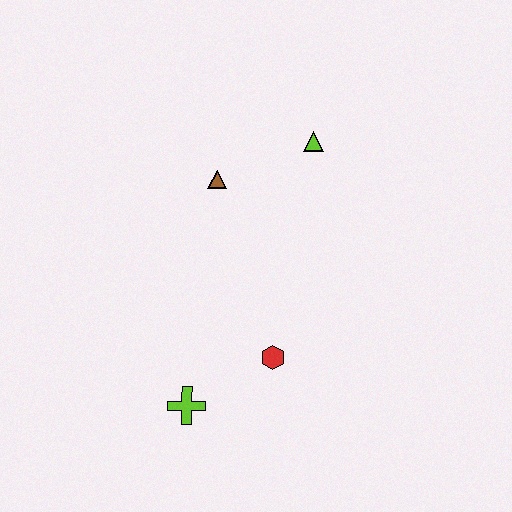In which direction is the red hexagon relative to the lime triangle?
The red hexagon is below the lime triangle.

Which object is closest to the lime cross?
The red hexagon is closest to the lime cross.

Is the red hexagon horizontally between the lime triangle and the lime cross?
Yes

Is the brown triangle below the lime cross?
No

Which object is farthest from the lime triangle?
The lime cross is farthest from the lime triangle.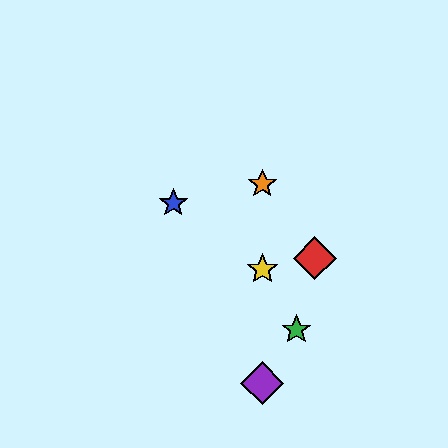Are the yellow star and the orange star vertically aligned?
Yes, both are at x≈262.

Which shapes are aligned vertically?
The yellow star, the purple diamond, the orange star are aligned vertically.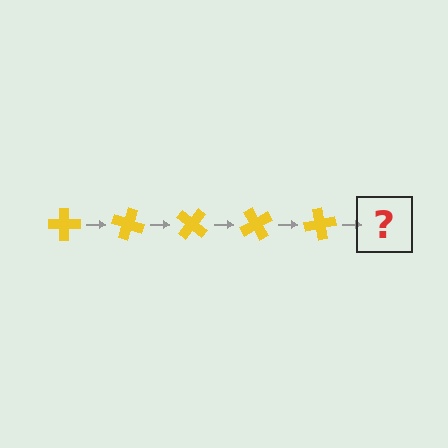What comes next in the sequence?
The next element should be a yellow cross rotated 100 degrees.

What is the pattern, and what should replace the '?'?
The pattern is that the cross rotates 20 degrees each step. The '?' should be a yellow cross rotated 100 degrees.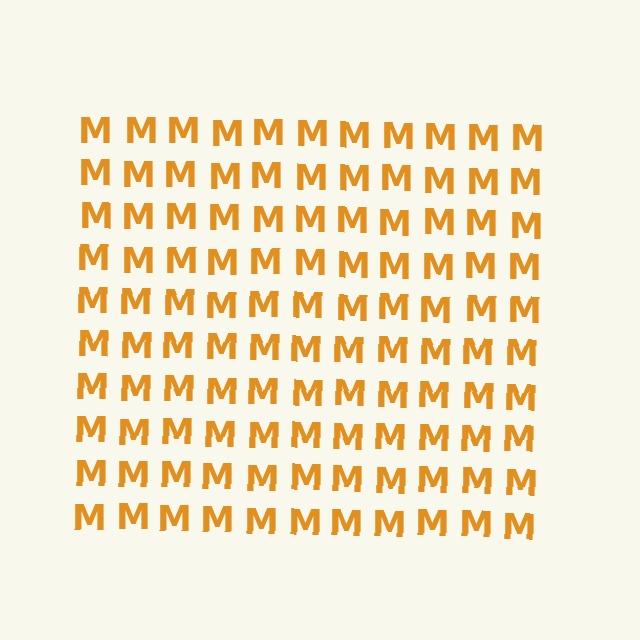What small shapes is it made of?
It is made of small letter M's.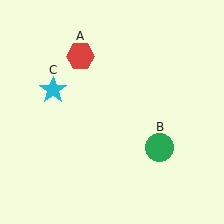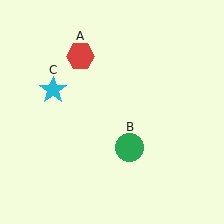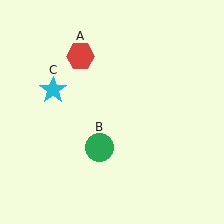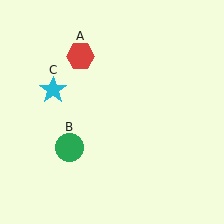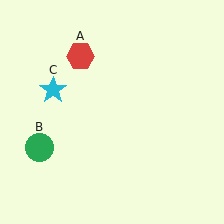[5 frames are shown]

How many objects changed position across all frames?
1 object changed position: green circle (object B).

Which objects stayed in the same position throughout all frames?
Red hexagon (object A) and cyan star (object C) remained stationary.